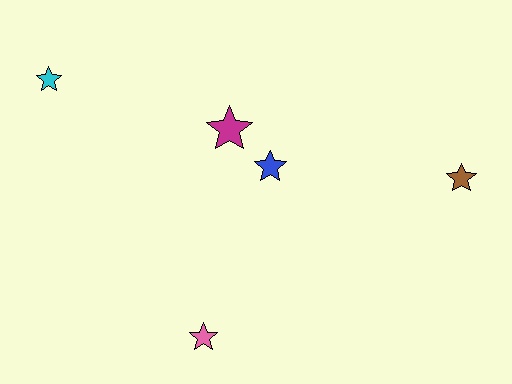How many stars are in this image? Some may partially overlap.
There are 5 stars.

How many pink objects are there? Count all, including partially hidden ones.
There is 1 pink object.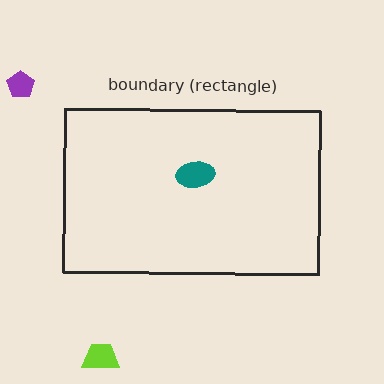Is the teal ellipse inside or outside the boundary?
Inside.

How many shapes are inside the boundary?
1 inside, 2 outside.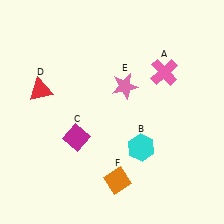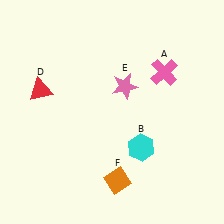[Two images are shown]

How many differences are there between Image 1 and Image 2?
There is 1 difference between the two images.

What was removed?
The magenta diamond (C) was removed in Image 2.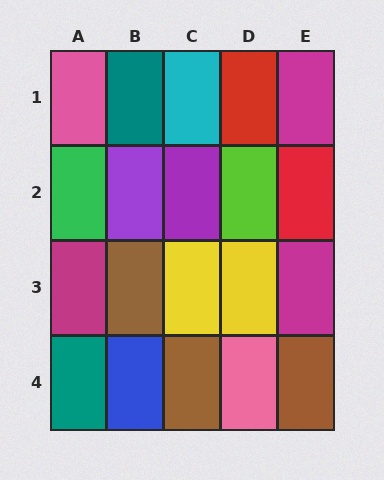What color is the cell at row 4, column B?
Blue.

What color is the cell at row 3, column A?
Magenta.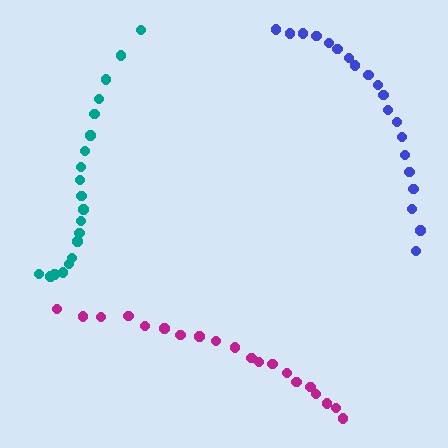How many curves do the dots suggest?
There are 3 distinct paths.